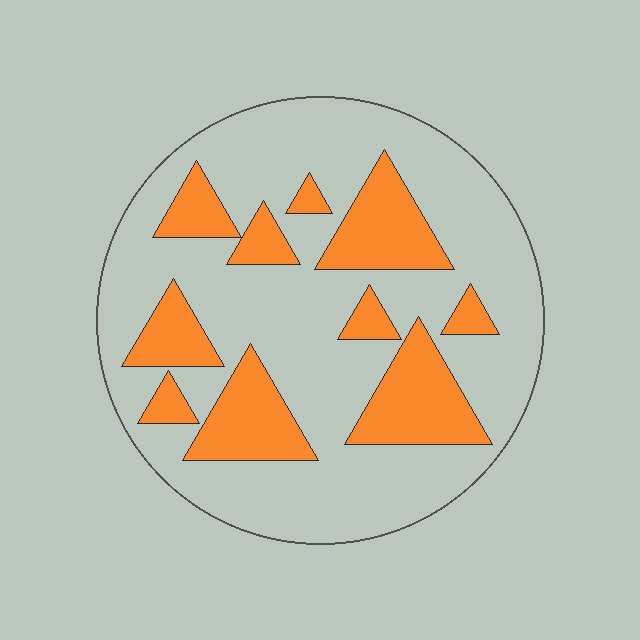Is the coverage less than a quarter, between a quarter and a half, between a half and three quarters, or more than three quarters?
Between a quarter and a half.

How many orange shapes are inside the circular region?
10.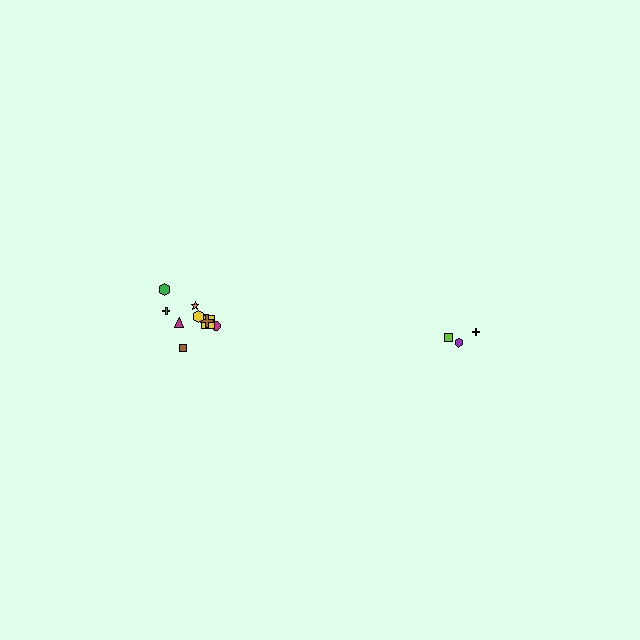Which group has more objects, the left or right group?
The left group.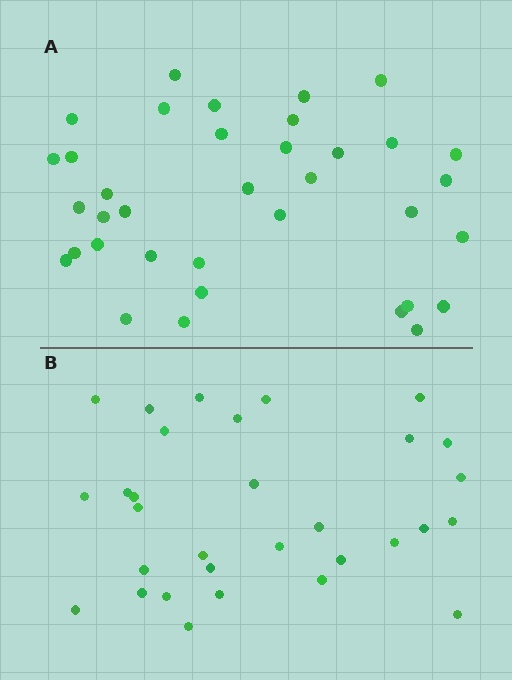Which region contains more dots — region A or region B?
Region A (the top region) has more dots.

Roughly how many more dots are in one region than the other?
Region A has about 5 more dots than region B.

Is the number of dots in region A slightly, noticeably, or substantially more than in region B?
Region A has only slightly more — the two regions are fairly close. The ratio is roughly 1.2 to 1.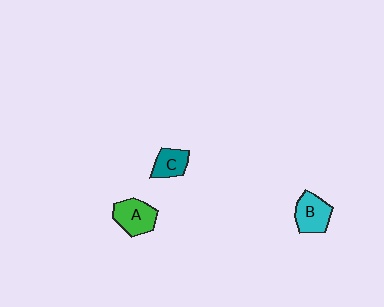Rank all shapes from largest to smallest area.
From largest to smallest: A (green), B (cyan), C (teal).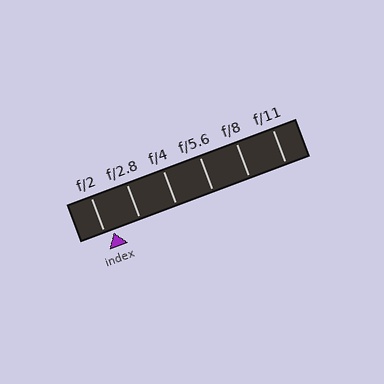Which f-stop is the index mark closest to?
The index mark is closest to f/2.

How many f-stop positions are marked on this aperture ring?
There are 6 f-stop positions marked.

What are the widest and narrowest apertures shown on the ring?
The widest aperture shown is f/2 and the narrowest is f/11.